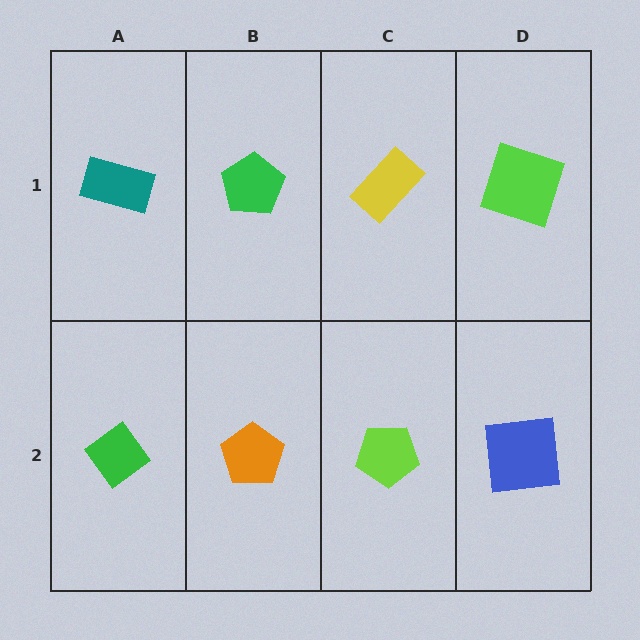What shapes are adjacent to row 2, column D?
A lime square (row 1, column D), a lime pentagon (row 2, column C).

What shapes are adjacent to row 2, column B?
A green pentagon (row 1, column B), a green diamond (row 2, column A), a lime pentagon (row 2, column C).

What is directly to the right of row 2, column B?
A lime pentagon.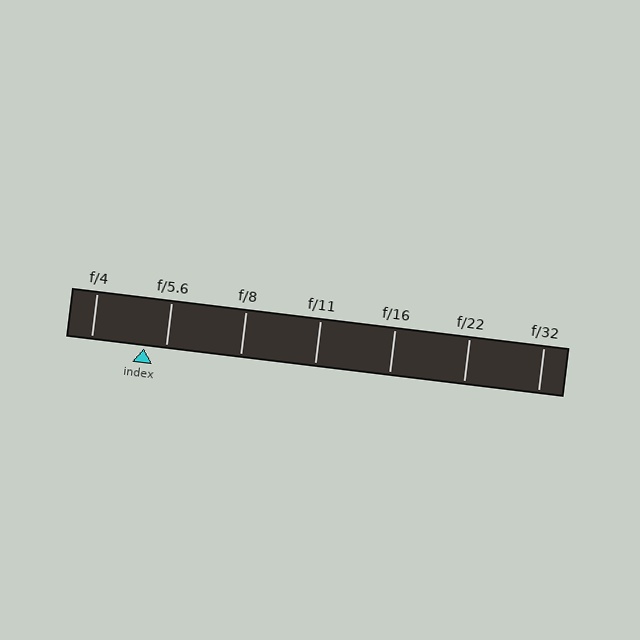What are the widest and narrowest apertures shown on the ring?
The widest aperture shown is f/4 and the narrowest is f/32.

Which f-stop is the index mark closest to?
The index mark is closest to f/5.6.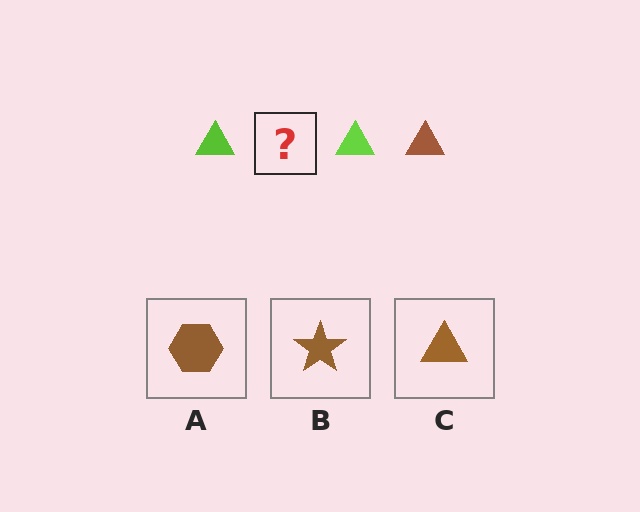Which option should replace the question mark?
Option C.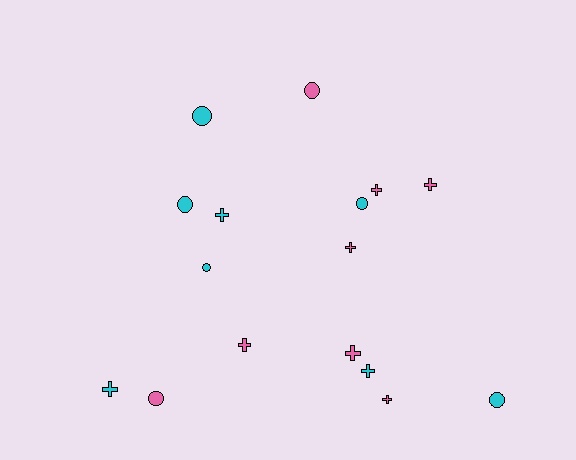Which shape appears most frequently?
Cross, with 9 objects.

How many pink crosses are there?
There are 6 pink crosses.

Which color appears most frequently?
Cyan, with 8 objects.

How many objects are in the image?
There are 16 objects.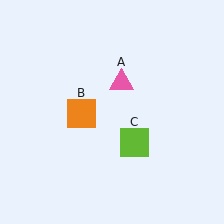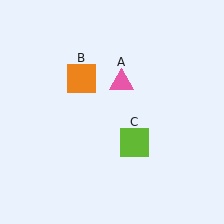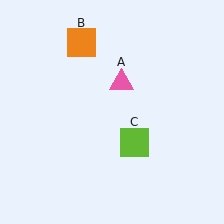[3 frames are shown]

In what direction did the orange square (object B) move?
The orange square (object B) moved up.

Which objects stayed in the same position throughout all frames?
Pink triangle (object A) and lime square (object C) remained stationary.